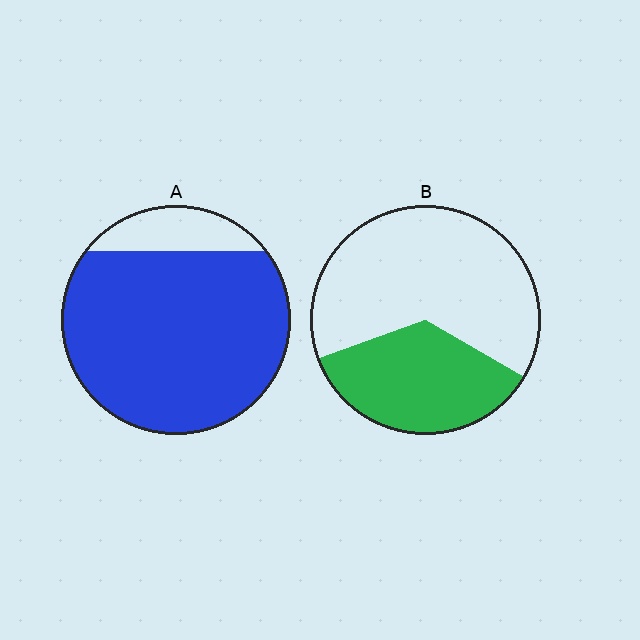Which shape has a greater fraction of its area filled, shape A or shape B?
Shape A.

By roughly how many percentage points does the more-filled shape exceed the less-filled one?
By roughly 50 percentage points (A over B).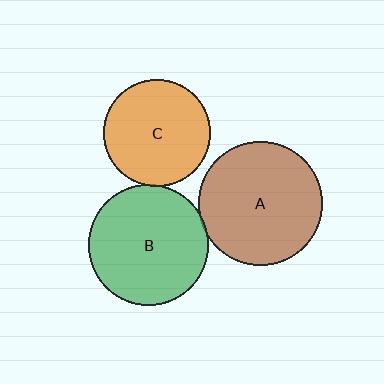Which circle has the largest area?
Circle A (brown).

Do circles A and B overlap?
Yes.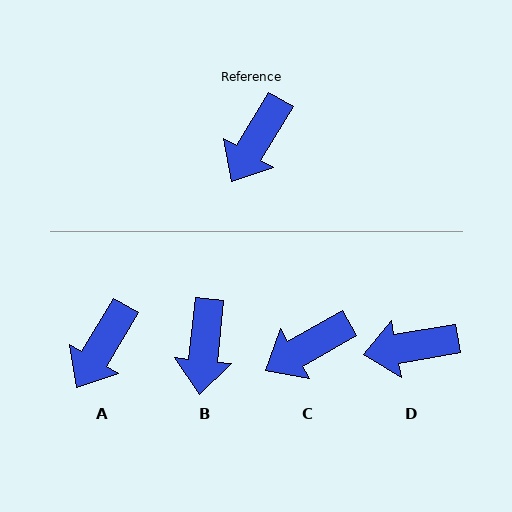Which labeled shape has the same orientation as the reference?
A.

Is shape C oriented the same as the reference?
No, it is off by about 29 degrees.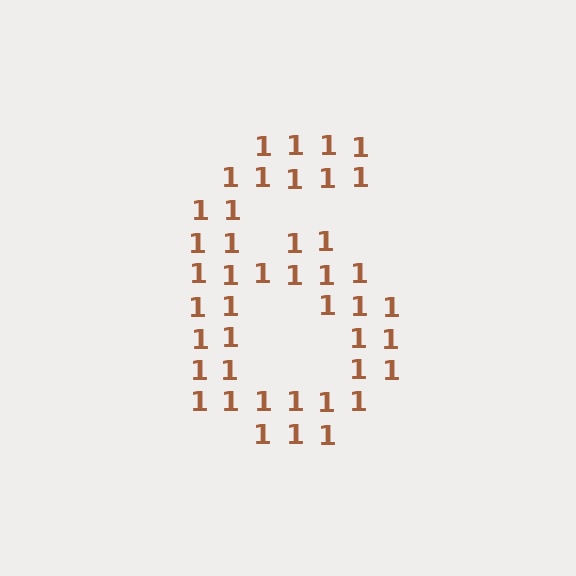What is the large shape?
The large shape is the digit 6.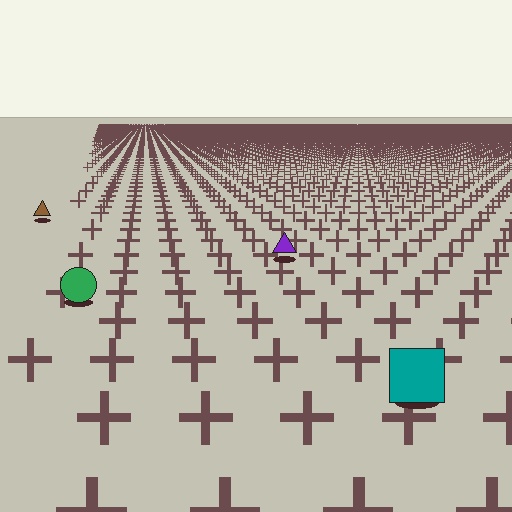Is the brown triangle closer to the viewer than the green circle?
No. The green circle is closer — you can tell from the texture gradient: the ground texture is coarser near it.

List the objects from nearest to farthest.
From nearest to farthest: the teal square, the green circle, the purple triangle, the brown triangle.